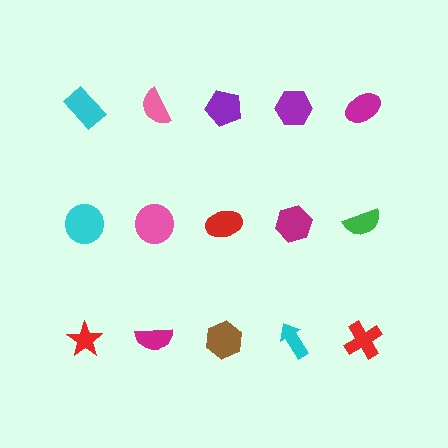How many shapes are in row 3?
5 shapes.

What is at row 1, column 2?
A pink semicircle.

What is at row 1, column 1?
A cyan rectangle.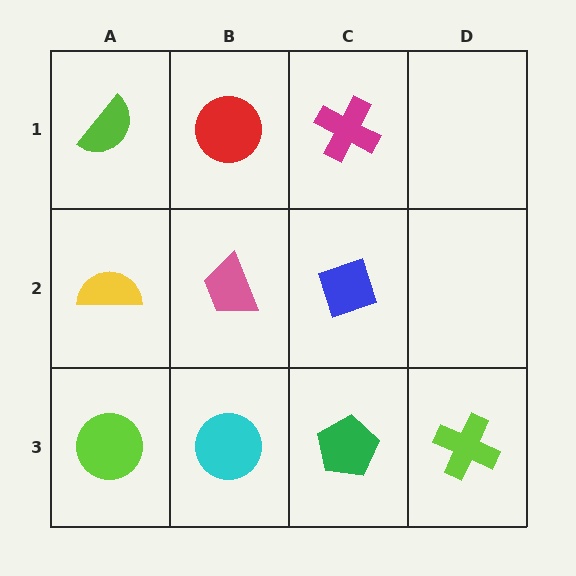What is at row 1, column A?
A lime semicircle.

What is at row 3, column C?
A green pentagon.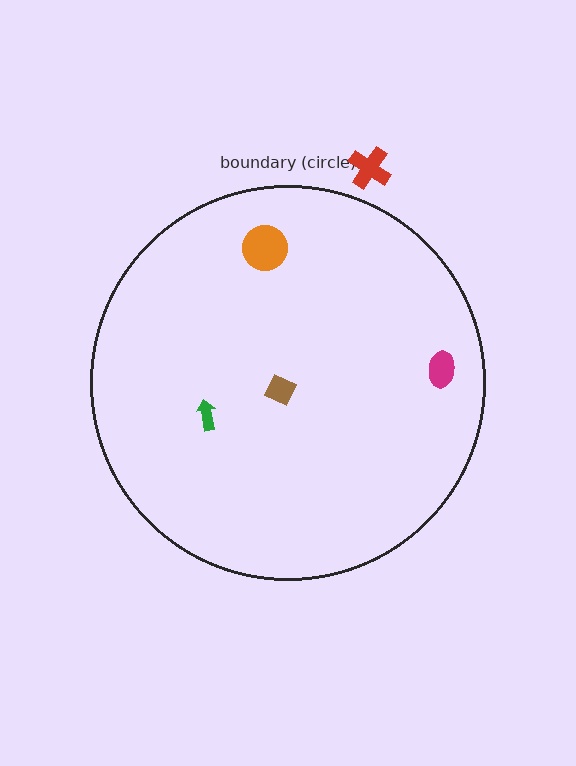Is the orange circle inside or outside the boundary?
Inside.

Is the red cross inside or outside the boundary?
Outside.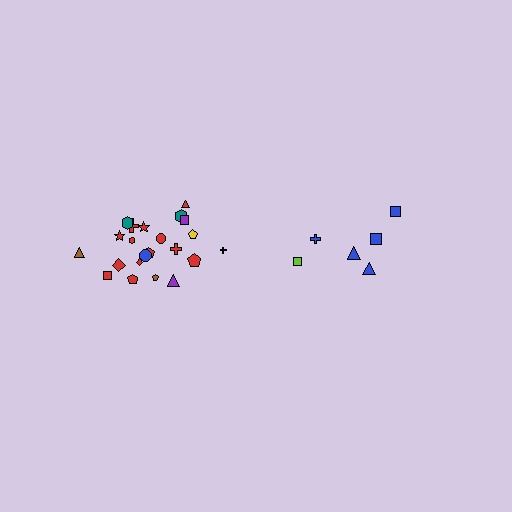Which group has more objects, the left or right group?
The left group.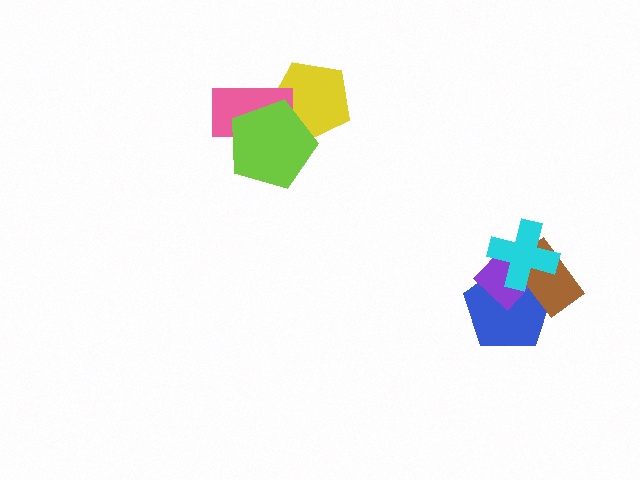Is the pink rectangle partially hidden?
Yes, it is partially covered by another shape.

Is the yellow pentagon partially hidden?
Yes, it is partially covered by another shape.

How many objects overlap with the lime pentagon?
2 objects overlap with the lime pentagon.